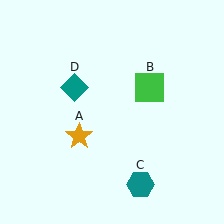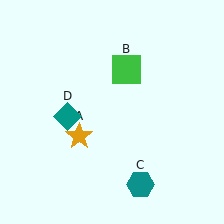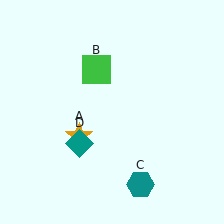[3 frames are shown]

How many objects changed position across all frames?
2 objects changed position: green square (object B), teal diamond (object D).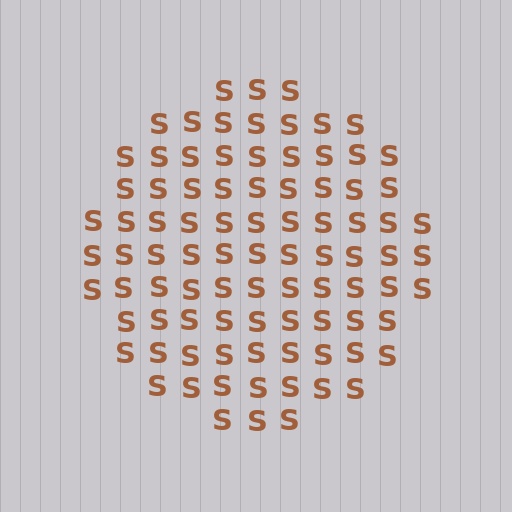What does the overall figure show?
The overall figure shows a circle.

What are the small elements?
The small elements are letter S's.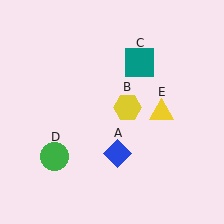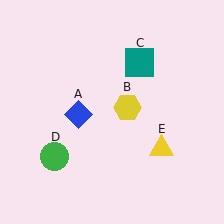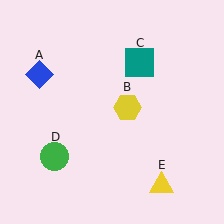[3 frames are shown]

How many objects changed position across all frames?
2 objects changed position: blue diamond (object A), yellow triangle (object E).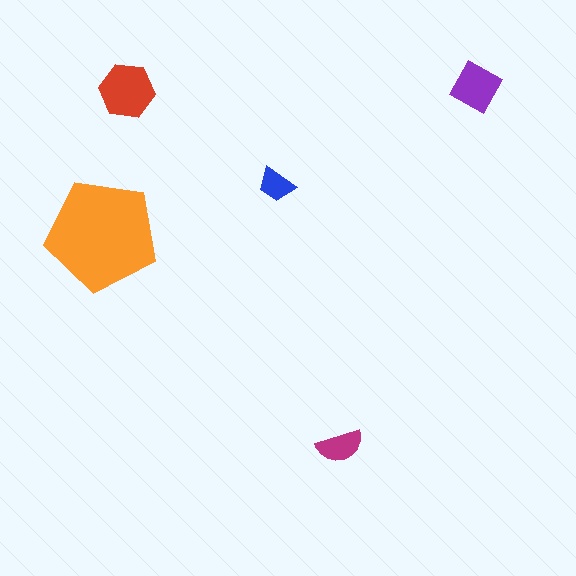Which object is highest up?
The purple square is topmost.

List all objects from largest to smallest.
The orange pentagon, the red hexagon, the purple square, the magenta semicircle, the blue trapezoid.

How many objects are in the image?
There are 5 objects in the image.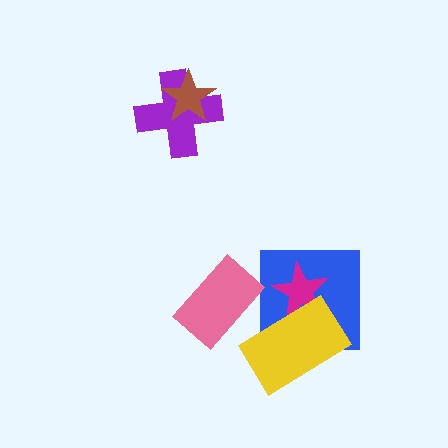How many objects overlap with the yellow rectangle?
2 objects overlap with the yellow rectangle.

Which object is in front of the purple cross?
The brown star is in front of the purple cross.